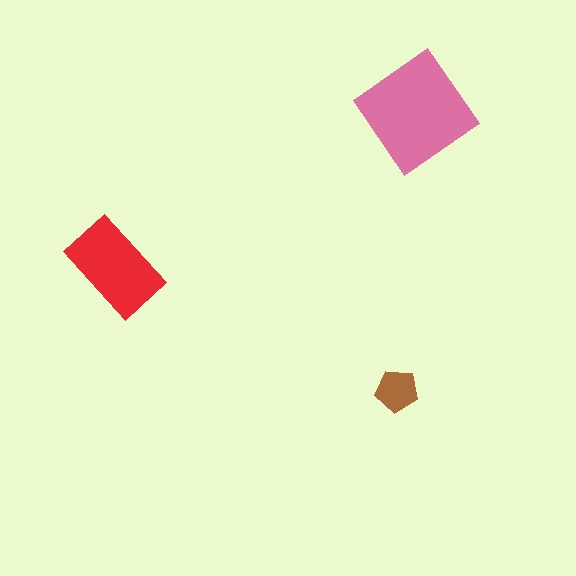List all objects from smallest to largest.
The brown pentagon, the red rectangle, the pink diamond.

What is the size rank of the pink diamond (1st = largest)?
1st.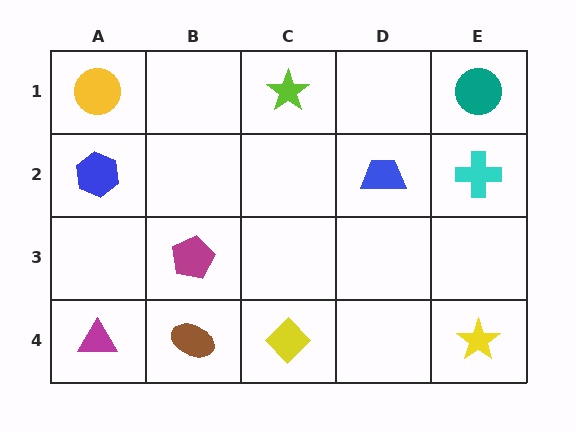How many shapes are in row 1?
3 shapes.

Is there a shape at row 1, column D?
No, that cell is empty.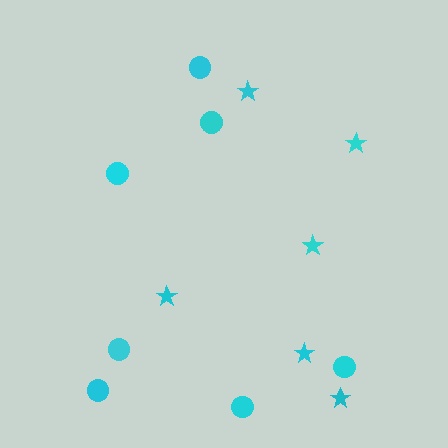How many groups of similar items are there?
There are 2 groups: one group of circles (7) and one group of stars (6).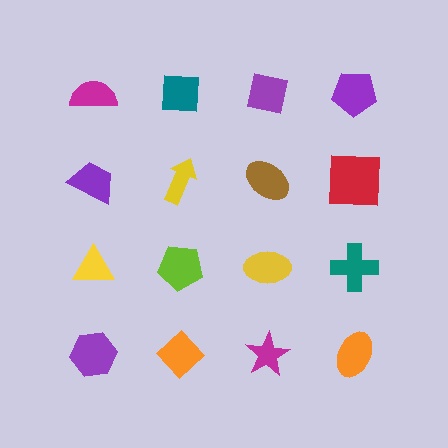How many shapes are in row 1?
4 shapes.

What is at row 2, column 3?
A brown ellipse.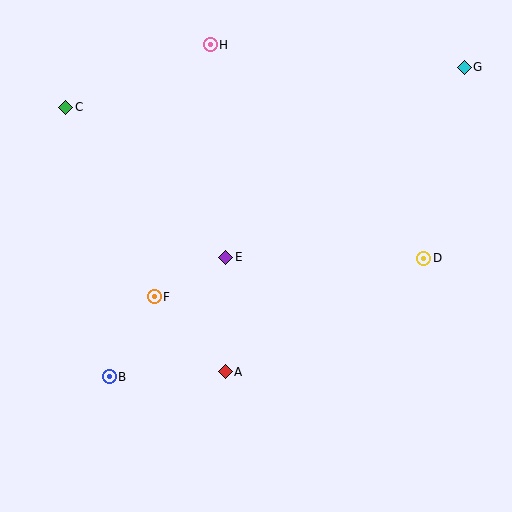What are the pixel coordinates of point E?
Point E is at (226, 257).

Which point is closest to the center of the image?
Point E at (226, 257) is closest to the center.